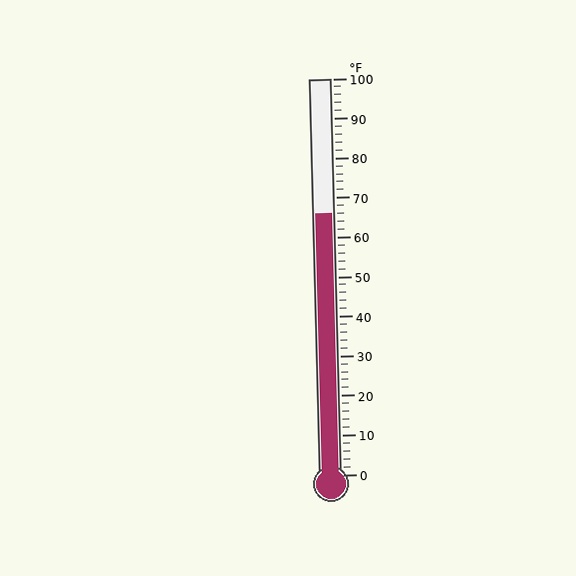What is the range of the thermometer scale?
The thermometer scale ranges from 0°F to 100°F.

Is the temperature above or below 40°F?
The temperature is above 40°F.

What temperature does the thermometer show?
The thermometer shows approximately 66°F.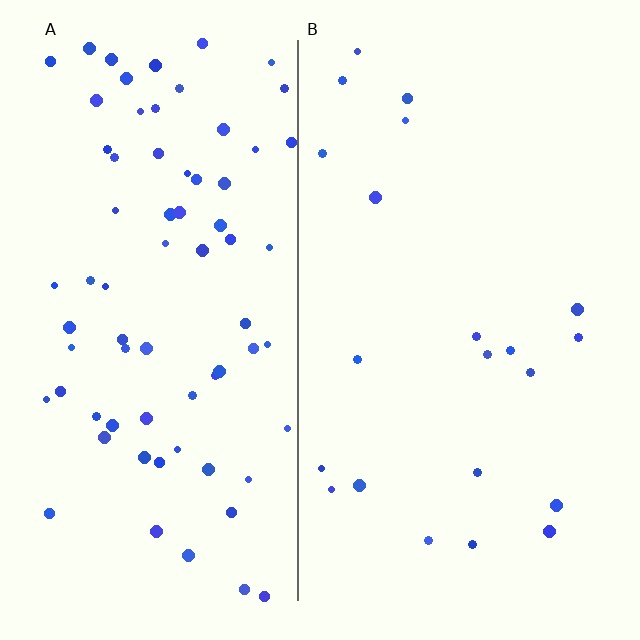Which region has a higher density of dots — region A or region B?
A (the left).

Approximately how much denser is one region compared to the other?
Approximately 3.4× — region A over region B.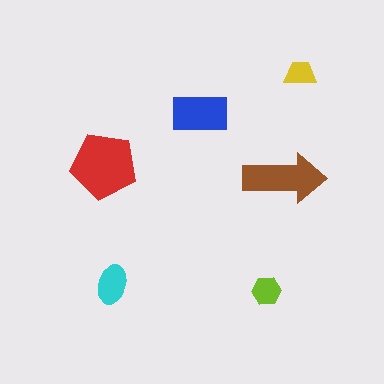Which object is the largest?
The red pentagon.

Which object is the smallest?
The yellow trapezoid.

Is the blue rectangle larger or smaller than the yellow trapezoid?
Larger.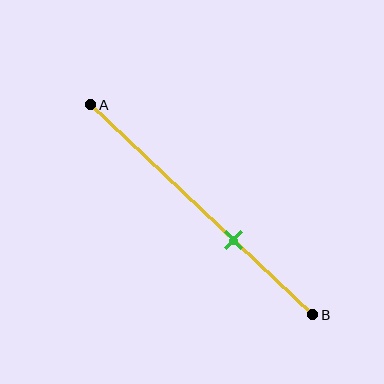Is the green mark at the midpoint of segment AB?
No, the mark is at about 65% from A, not at the 50% midpoint.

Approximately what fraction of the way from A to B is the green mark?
The green mark is approximately 65% of the way from A to B.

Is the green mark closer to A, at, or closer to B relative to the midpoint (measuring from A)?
The green mark is closer to point B than the midpoint of segment AB.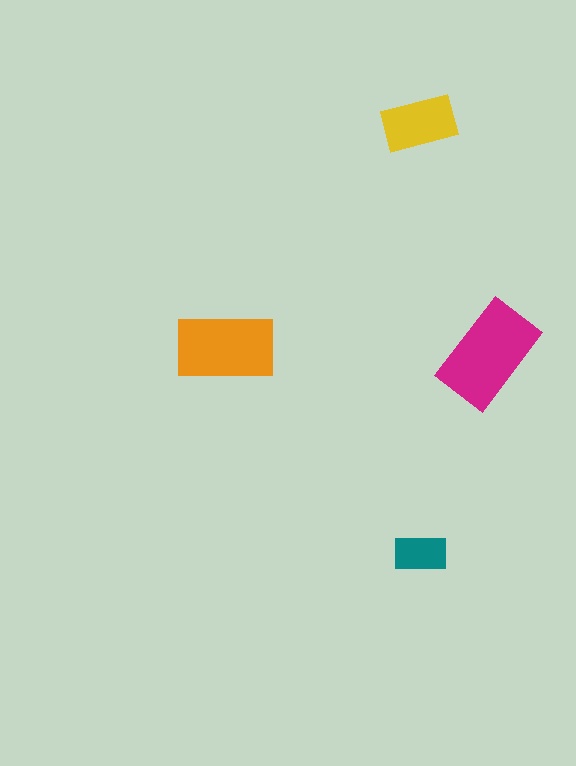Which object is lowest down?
The teal rectangle is bottommost.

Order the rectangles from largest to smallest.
the magenta one, the orange one, the yellow one, the teal one.